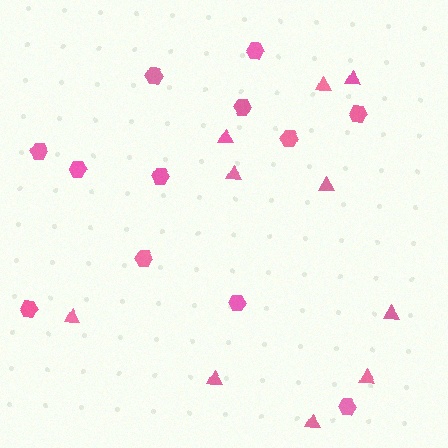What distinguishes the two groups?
There are 2 groups: one group of hexagons (12) and one group of triangles (10).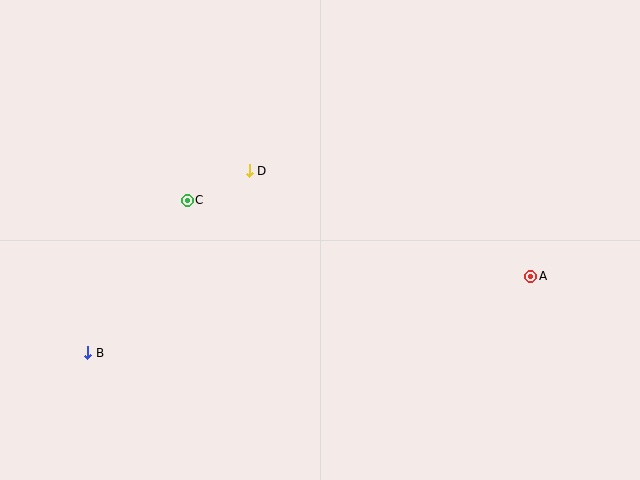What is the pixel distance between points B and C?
The distance between B and C is 182 pixels.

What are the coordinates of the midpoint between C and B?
The midpoint between C and B is at (138, 276).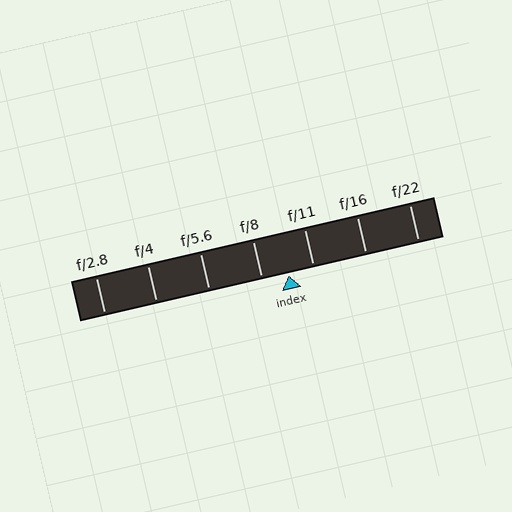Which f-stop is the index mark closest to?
The index mark is closest to f/11.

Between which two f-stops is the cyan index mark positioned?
The index mark is between f/8 and f/11.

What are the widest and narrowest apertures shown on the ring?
The widest aperture shown is f/2.8 and the narrowest is f/22.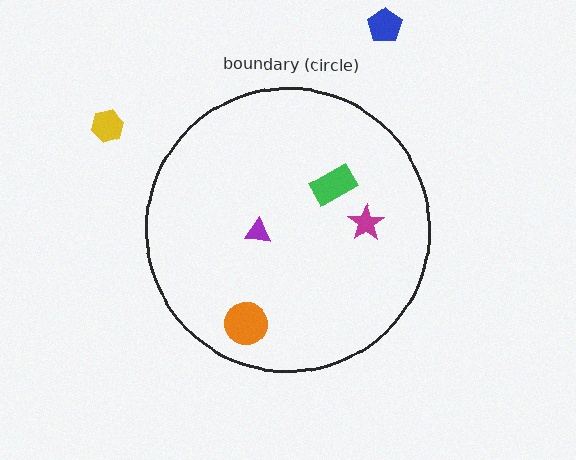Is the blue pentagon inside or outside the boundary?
Outside.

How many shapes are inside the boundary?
4 inside, 2 outside.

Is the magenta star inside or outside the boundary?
Inside.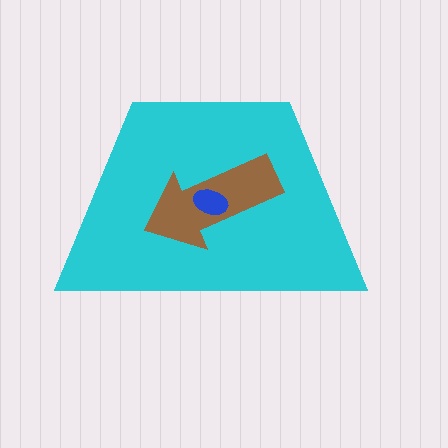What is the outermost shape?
The cyan trapezoid.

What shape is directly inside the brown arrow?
The blue ellipse.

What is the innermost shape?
The blue ellipse.